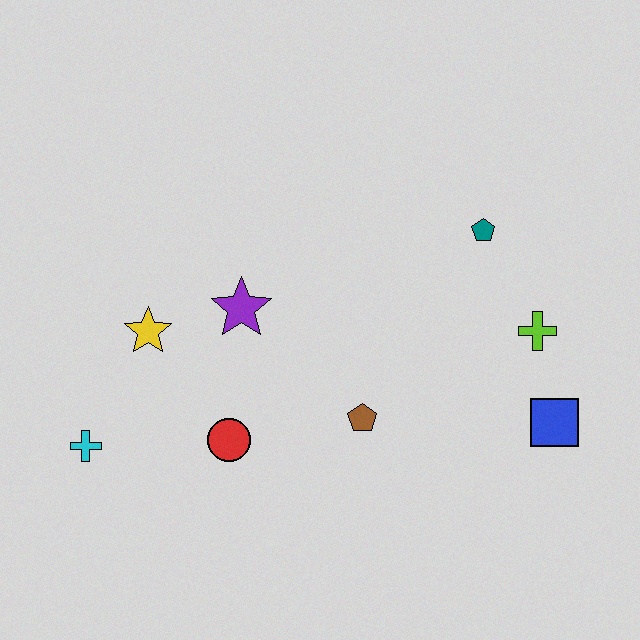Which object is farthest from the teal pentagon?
The cyan cross is farthest from the teal pentagon.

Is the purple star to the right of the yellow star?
Yes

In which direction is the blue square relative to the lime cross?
The blue square is below the lime cross.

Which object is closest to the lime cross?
The blue square is closest to the lime cross.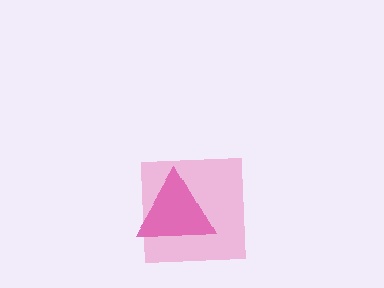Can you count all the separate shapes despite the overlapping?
Yes, there are 2 separate shapes.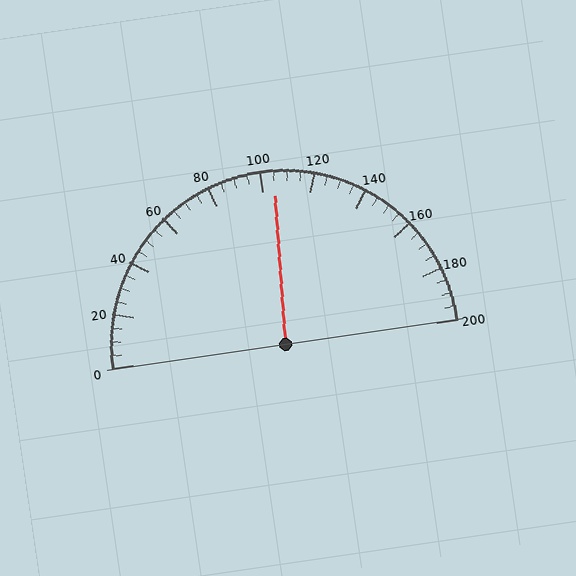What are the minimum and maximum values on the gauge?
The gauge ranges from 0 to 200.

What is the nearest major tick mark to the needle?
The nearest major tick mark is 100.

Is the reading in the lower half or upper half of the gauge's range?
The reading is in the upper half of the range (0 to 200).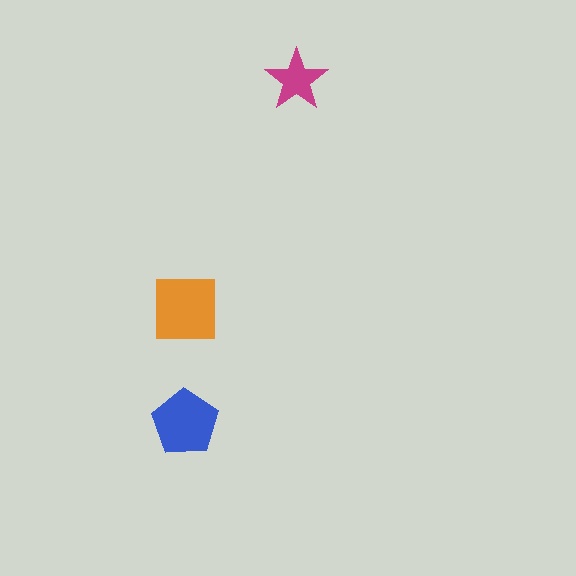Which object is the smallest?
The magenta star.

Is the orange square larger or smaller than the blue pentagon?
Larger.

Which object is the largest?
The orange square.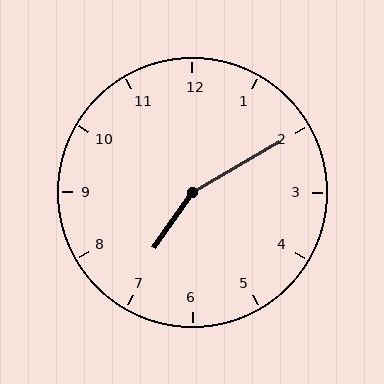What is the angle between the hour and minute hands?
Approximately 155 degrees.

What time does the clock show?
7:10.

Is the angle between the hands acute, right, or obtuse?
It is obtuse.